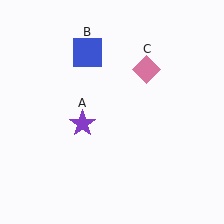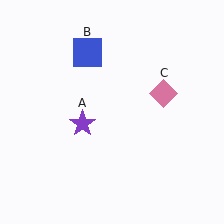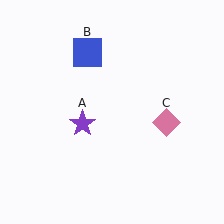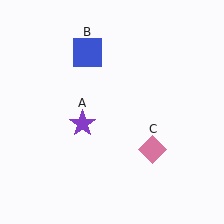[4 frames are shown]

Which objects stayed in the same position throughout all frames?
Purple star (object A) and blue square (object B) remained stationary.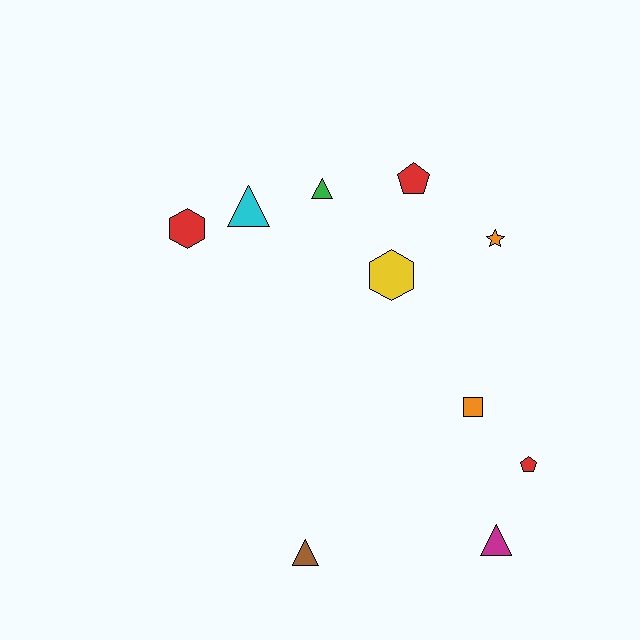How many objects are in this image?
There are 10 objects.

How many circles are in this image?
There are no circles.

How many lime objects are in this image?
There are no lime objects.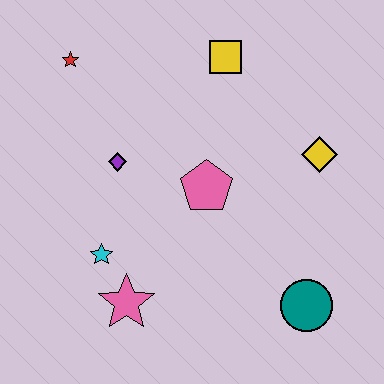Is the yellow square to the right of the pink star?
Yes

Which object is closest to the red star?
The purple diamond is closest to the red star.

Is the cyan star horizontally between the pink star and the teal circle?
No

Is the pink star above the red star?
No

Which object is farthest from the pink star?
The yellow square is farthest from the pink star.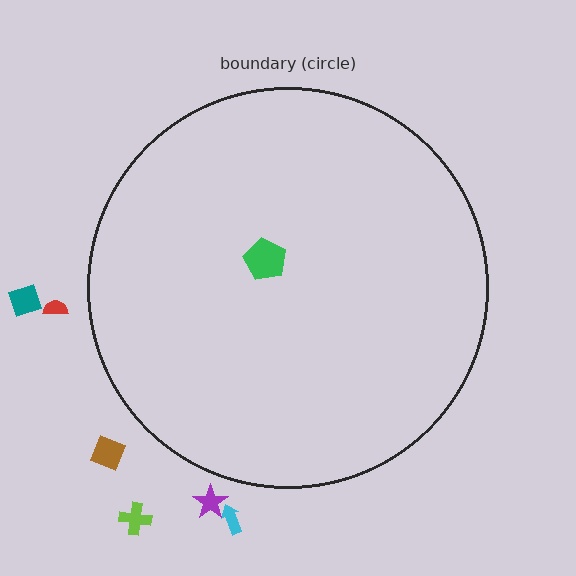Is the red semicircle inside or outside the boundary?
Outside.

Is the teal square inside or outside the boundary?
Outside.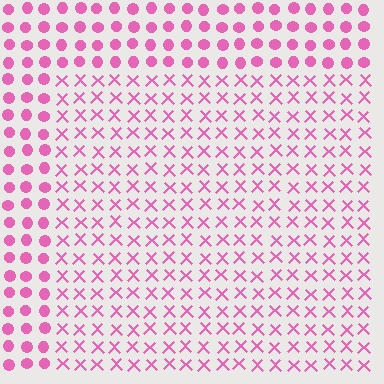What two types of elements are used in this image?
The image uses X marks inside the rectangle region and circles outside it.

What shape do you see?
I see a rectangle.